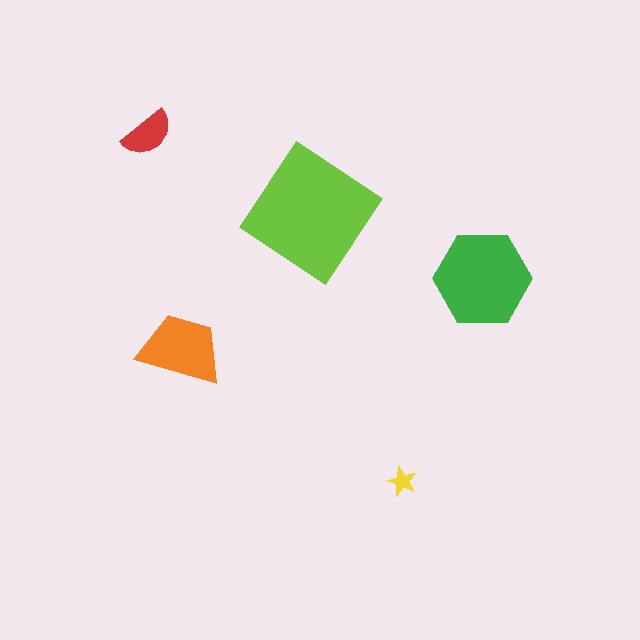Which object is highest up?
The red semicircle is topmost.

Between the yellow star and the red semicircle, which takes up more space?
The red semicircle.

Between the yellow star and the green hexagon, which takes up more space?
The green hexagon.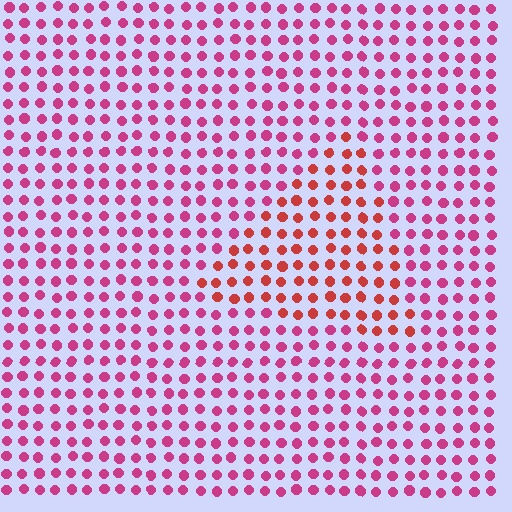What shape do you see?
I see a triangle.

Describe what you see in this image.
The image is filled with small magenta elements in a uniform arrangement. A triangle-shaped region is visible where the elements are tinted to a slightly different hue, forming a subtle color boundary.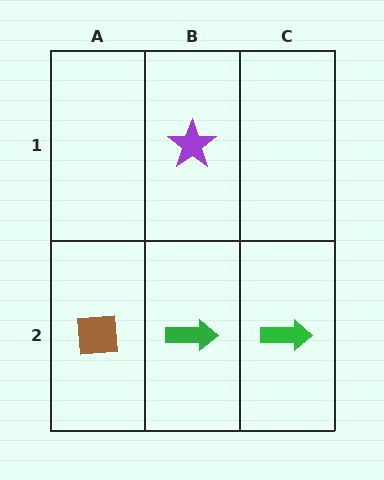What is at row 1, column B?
A purple star.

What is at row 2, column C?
A green arrow.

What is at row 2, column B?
A green arrow.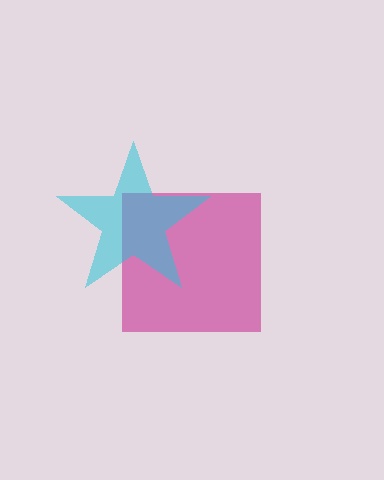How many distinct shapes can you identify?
There are 2 distinct shapes: a magenta square, a cyan star.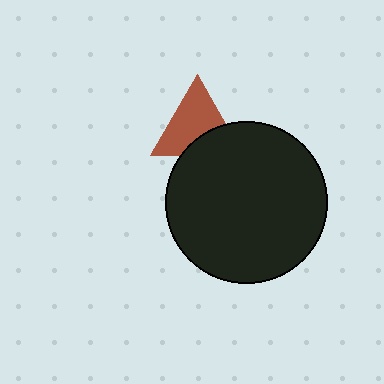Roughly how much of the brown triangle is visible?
Most of it is visible (roughly 69%).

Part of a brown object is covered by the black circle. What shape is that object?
It is a triangle.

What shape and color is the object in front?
The object in front is a black circle.